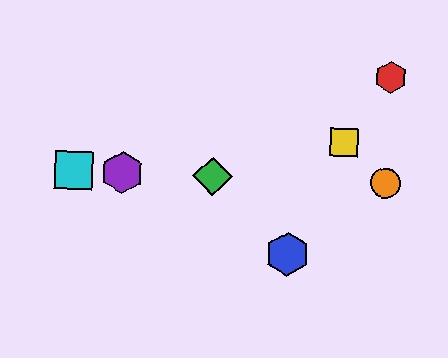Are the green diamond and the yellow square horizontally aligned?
No, the green diamond is at y≈176 and the yellow square is at y≈143.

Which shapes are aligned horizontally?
The green diamond, the purple hexagon, the orange circle, the cyan square are aligned horizontally.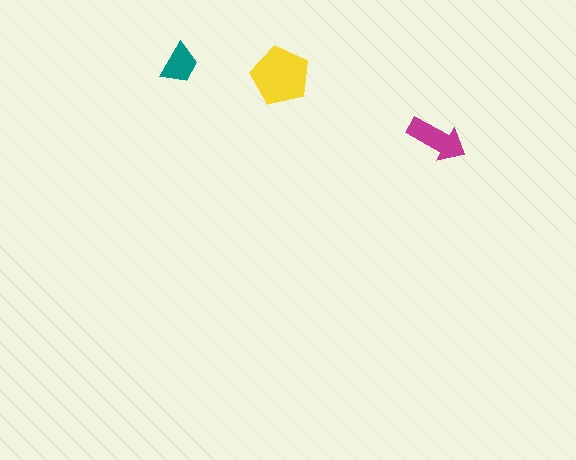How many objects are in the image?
There are 3 objects in the image.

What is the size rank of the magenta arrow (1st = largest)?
2nd.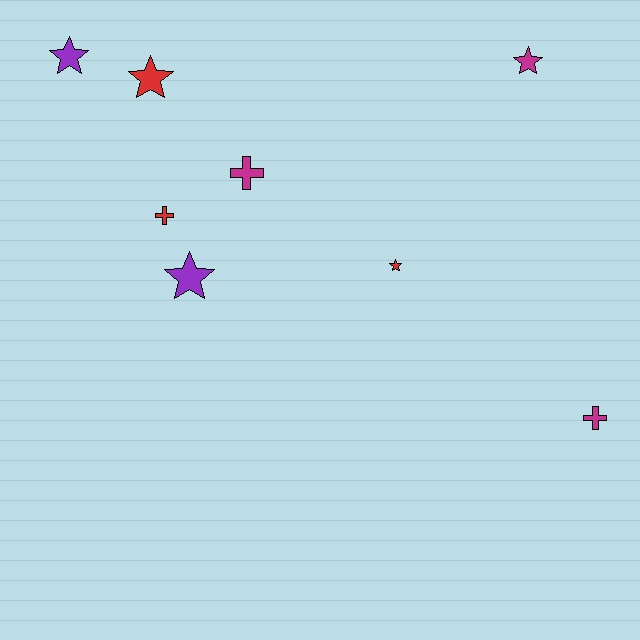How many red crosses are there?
There is 1 red cross.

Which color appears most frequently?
Red, with 3 objects.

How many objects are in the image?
There are 8 objects.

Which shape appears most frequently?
Star, with 5 objects.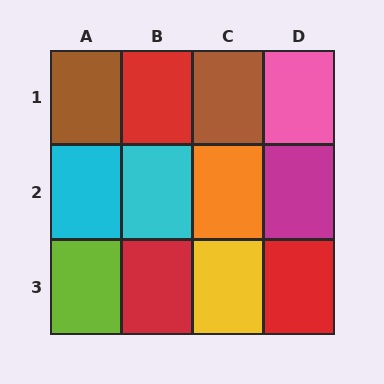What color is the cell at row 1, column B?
Red.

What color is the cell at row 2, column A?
Cyan.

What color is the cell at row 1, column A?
Brown.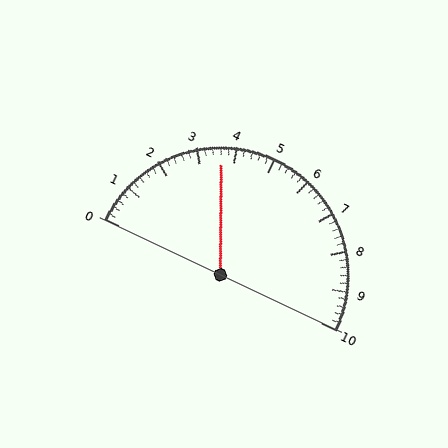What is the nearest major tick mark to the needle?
The nearest major tick mark is 4.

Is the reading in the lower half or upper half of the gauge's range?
The reading is in the lower half of the range (0 to 10).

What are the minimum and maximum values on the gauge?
The gauge ranges from 0 to 10.